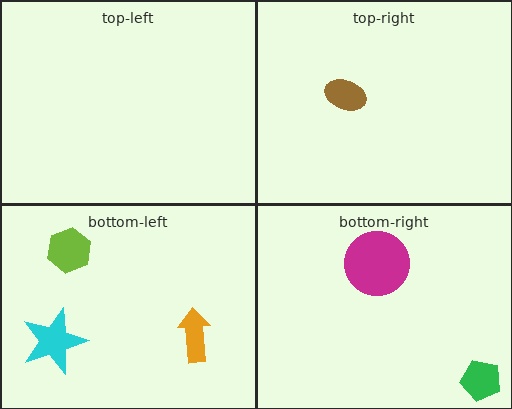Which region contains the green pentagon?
The bottom-right region.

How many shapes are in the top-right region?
1.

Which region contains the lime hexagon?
The bottom-left region.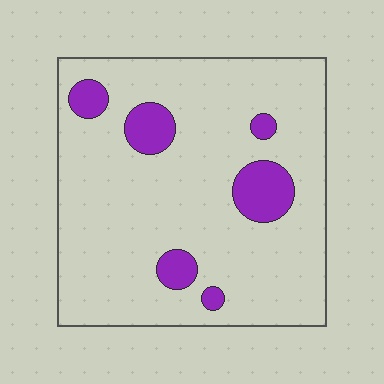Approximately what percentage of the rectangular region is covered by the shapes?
Approximately 10%.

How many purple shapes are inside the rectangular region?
6.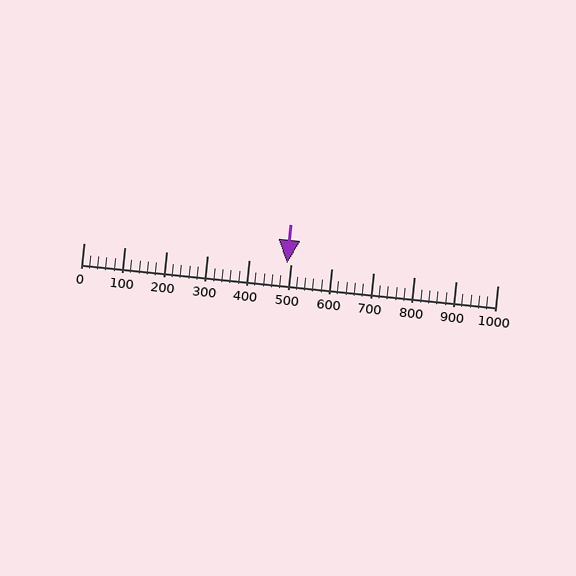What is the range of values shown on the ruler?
The ruler shows values from 0 to 1000.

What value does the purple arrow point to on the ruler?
The purple arrow points to approximately 493.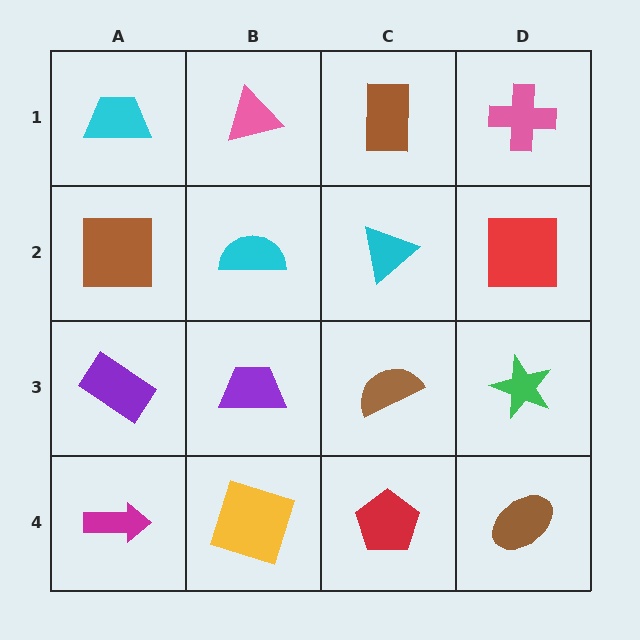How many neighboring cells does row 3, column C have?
4.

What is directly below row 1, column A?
A brown square.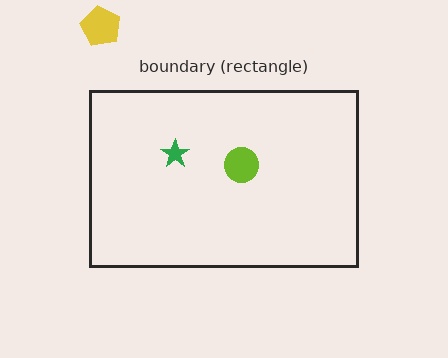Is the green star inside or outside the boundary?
Inside.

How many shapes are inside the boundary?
2 inside, 1 outside.